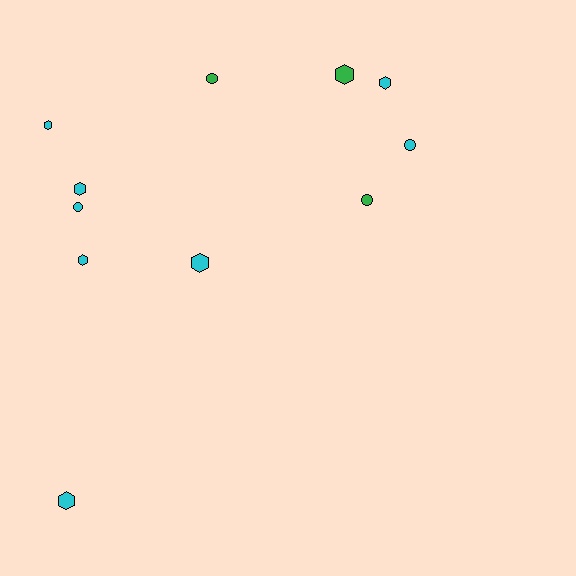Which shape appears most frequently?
Hexagon, with 7 objects.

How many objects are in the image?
There are 11 objects.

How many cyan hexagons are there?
There are 6 cyan hexagons.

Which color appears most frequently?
Cyan, with 8 objects.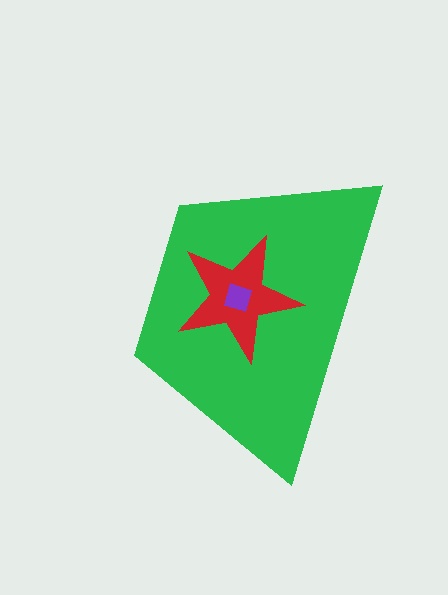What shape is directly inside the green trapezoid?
The red star.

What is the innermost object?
The purple square.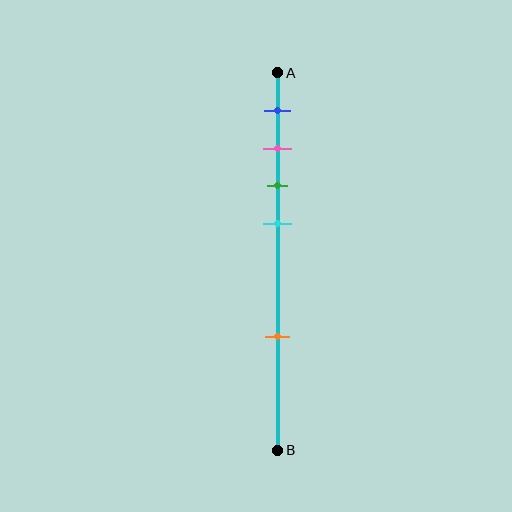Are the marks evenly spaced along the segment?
No, the marks are not evenly spaced.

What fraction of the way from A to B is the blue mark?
The blue mark is approximately 10% (0.1) of the way from A to B.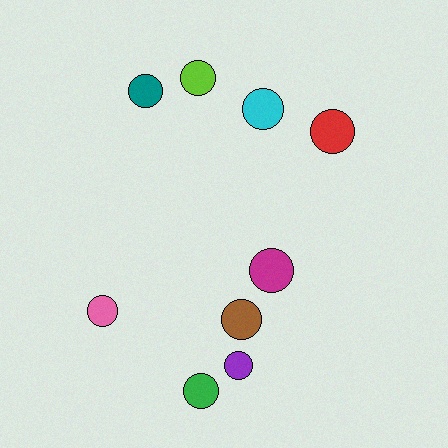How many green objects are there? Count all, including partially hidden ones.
There is 1 green object.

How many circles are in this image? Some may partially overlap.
There are 9 circles.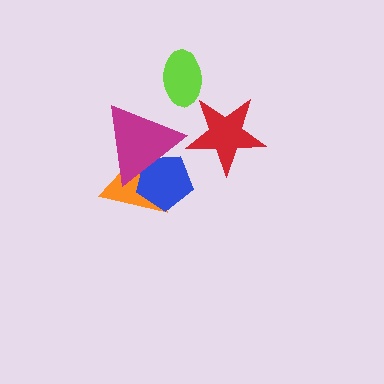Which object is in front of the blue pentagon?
The magenta triangle is in front of the blue pentagon.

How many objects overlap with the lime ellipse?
0 objects overlap with the lime ellipse.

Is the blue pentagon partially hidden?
Yes, it is partially covered by another shape.